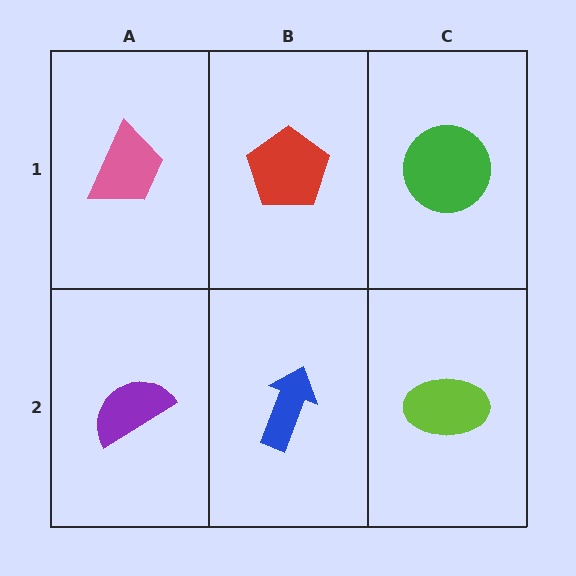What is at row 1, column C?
A green circle.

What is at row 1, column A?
A pink trapezoid.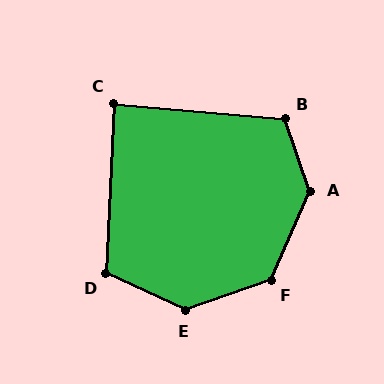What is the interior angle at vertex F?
Approximately 133 degrees (obtuse).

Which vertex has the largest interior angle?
A, at approximately 137 degrees.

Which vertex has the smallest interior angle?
C, at approximately 87 degrees.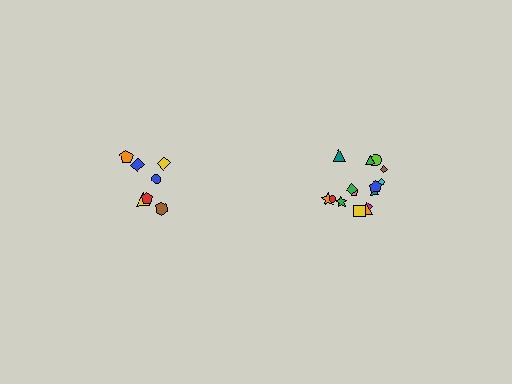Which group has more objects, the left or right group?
The right group.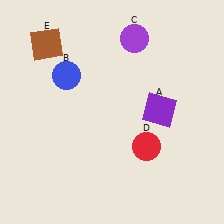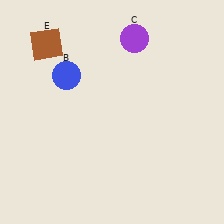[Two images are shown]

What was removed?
The red circle (D), the purple square (A) were removed in Image 2.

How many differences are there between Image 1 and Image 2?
There are 2 differences between the two images.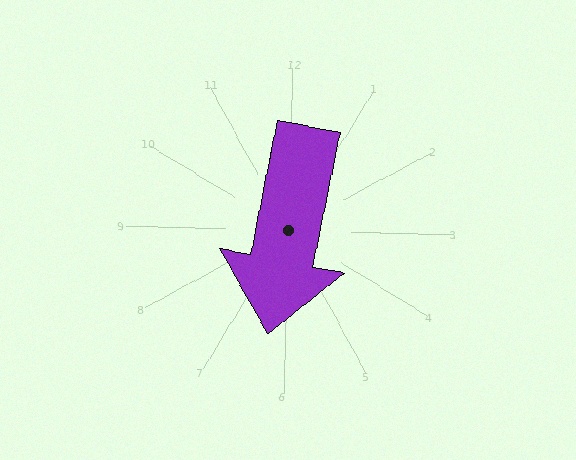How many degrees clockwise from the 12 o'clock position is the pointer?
Approximately 190 degrees.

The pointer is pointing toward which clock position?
Roughly 6 o'clock.